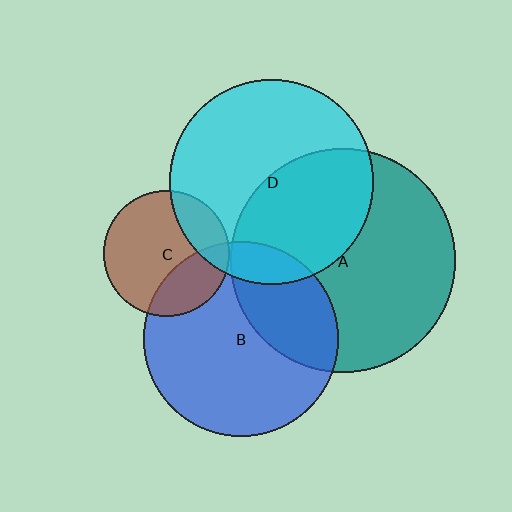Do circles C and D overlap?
Yes.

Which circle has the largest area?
Circle A (teal).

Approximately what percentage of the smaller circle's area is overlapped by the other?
Approximately 20%.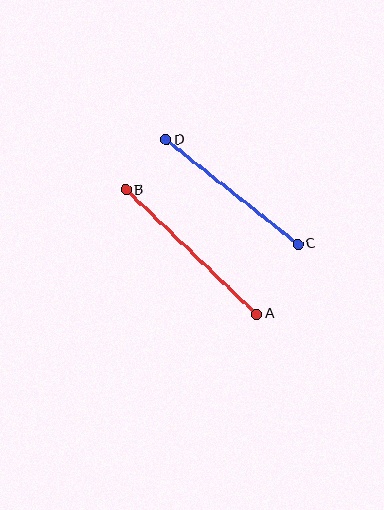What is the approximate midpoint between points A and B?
The midpoint is at approximately (191, 252) pixels.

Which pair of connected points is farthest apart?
Points A and B are farthest apart.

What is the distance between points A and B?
The distance is approximately 180 pixels.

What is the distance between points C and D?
The distance is approximately 168 pixels.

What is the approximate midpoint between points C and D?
The midpoint is at approximately (232, 192) pixels.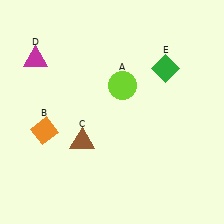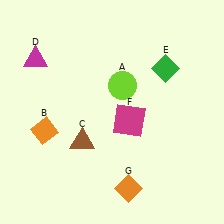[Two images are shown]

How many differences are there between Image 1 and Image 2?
There are 2 differences between the two images.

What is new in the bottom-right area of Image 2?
A magenta square (F) was added in the bottom-right area of Image 2.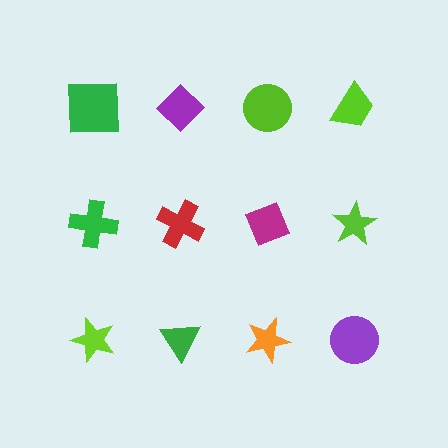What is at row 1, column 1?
A green square.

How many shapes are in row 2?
4 shapes.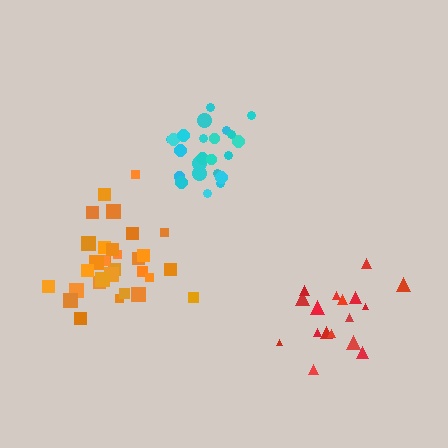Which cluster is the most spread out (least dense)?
Red.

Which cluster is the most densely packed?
Cyan.